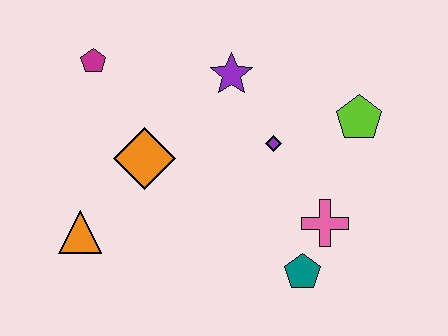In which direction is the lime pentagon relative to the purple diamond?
The lime pentagon is to the right of the purple diamond.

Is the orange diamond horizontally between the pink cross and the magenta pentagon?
Yes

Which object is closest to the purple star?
The purple diamond is closest to the purple star.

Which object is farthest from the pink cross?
The magenta pentagon is farthest from the pink cross.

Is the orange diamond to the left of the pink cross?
Yes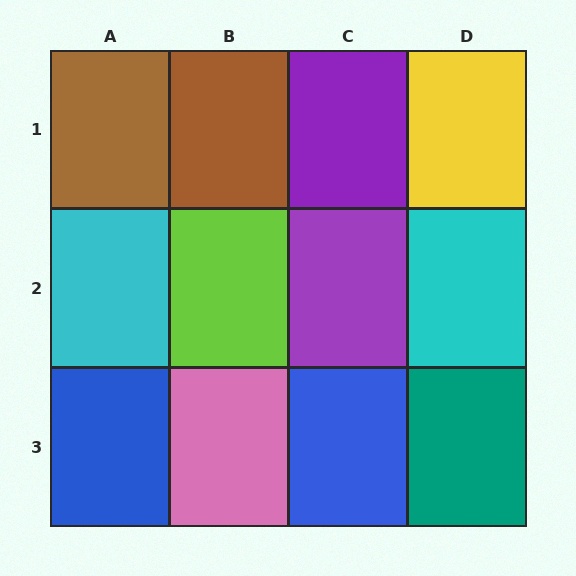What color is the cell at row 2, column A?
Cyan.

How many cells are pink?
1 cell is pink.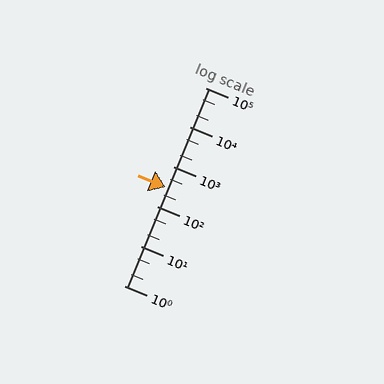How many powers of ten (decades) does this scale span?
The scale spans 5 decades, from 1 to 100000.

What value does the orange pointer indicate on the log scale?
The pointer indicates approximately 310.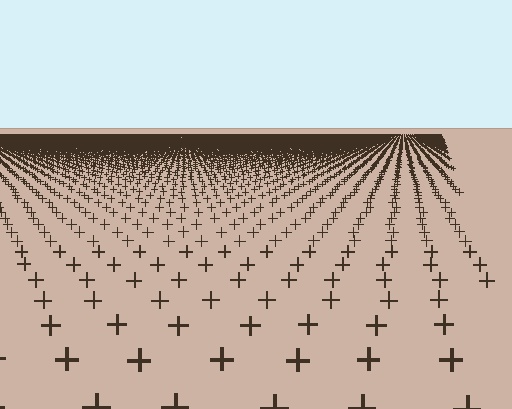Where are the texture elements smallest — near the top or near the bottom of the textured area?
Near the top.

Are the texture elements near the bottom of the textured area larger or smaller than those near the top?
Larger. Near the bottom, elements are closer to the viewer and appear at a bigger on-screen size.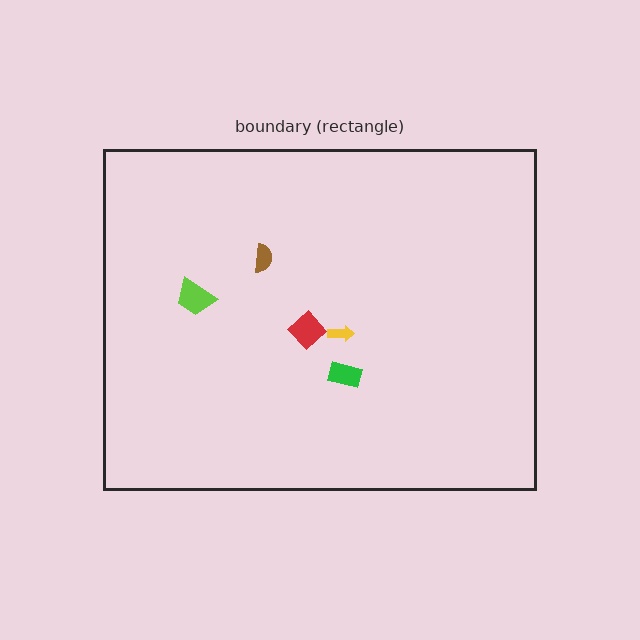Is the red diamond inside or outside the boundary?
Inside.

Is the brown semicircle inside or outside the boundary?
Inside.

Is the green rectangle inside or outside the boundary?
Inside.